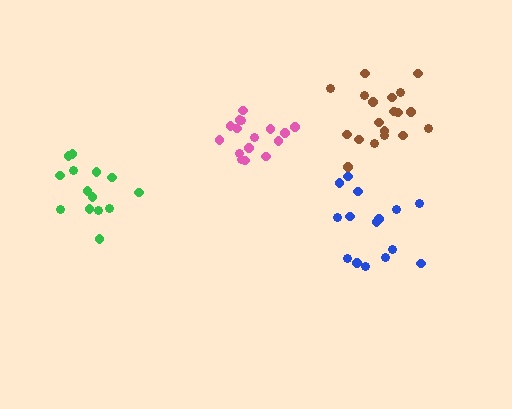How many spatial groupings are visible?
There are 4 spatial groupings.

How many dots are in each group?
Group 1: 15 dots, Group 2: 19 dots, Group 3: 16 dots, Group 4: 14 dots (64 total).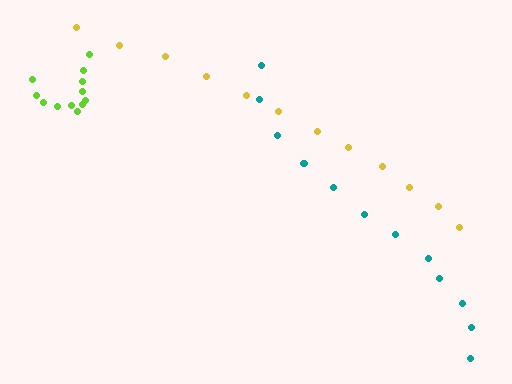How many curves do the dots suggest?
There are 3 distinct paths.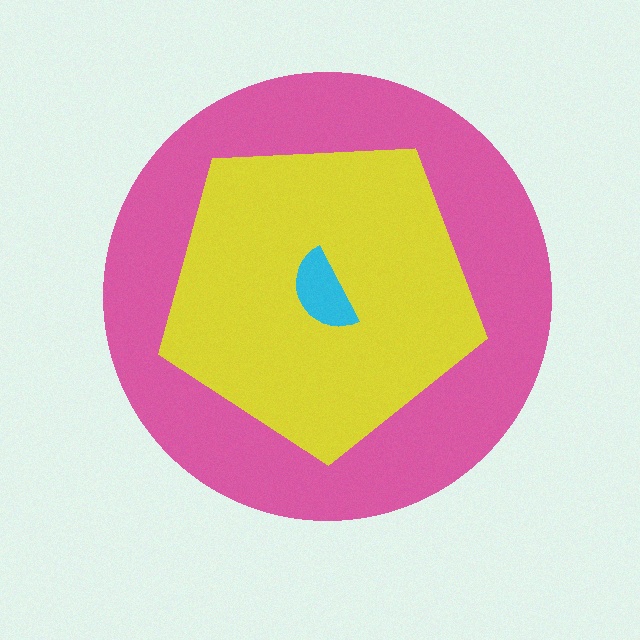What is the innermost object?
The cyan semicircle.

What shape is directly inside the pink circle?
The yellow pentagon.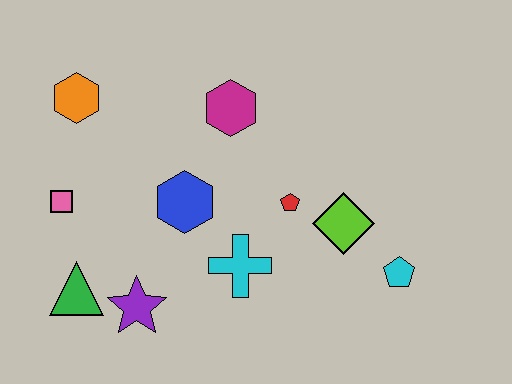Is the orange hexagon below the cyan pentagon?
No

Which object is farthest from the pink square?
The cyan pentagon is farthest from the pink square.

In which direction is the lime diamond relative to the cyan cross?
The lime diamond is to the right of the cyan cross.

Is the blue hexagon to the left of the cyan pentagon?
Yes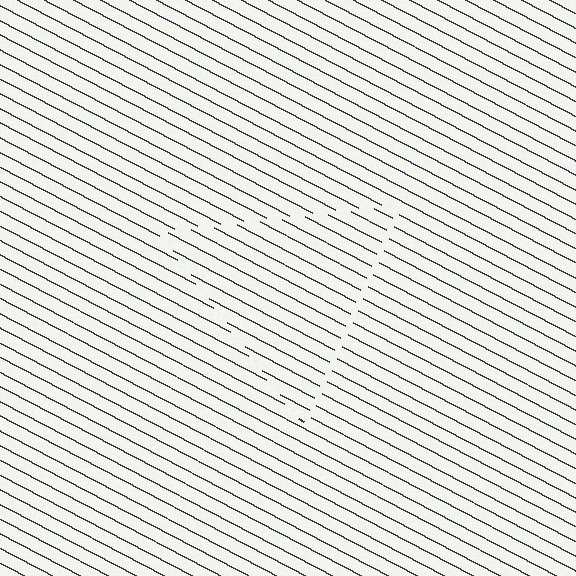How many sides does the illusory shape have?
3 sides — the line-ends trace a triangle.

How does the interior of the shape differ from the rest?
The interior of the shape contains the same grating, shifted by half a period — the contour is defined by the phase discontinuity where line-ends from the inner and outer gratings abut.